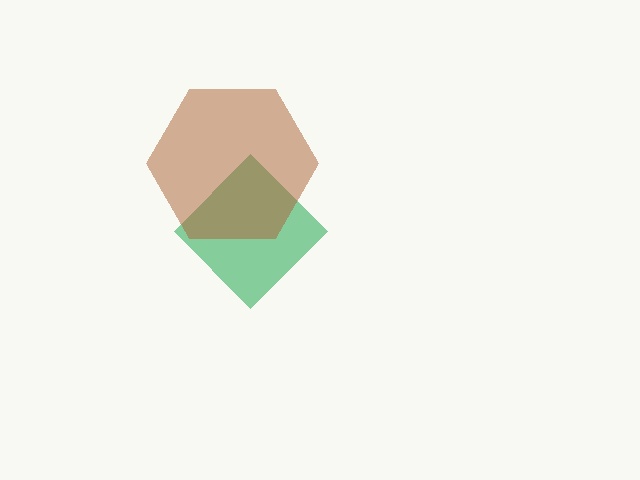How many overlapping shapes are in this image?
There are 2 overlapping shapes in the image.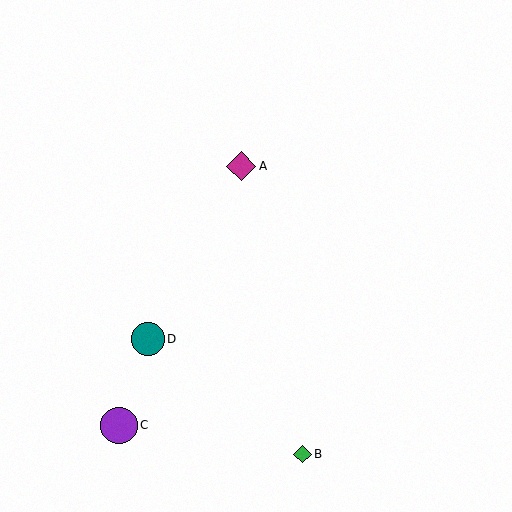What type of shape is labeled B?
Shape B is a green diamond.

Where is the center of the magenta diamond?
The center of the magenta diamond is at (241, 166).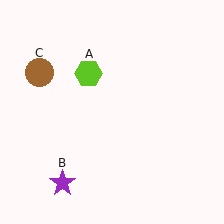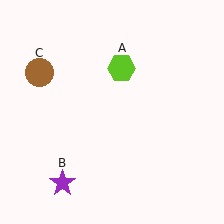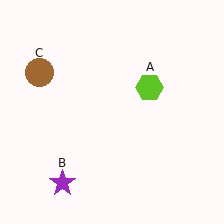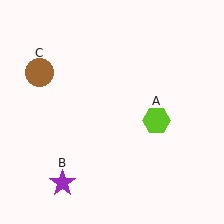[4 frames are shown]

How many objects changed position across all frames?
1 object changed position: lime hexagon (object A).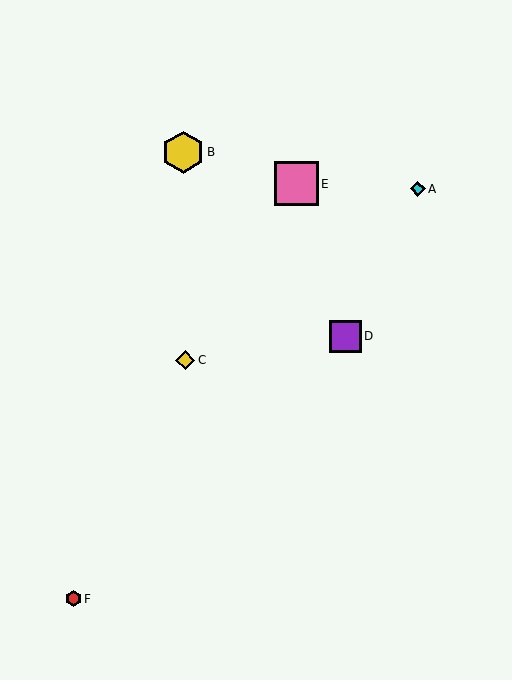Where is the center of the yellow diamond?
The center of the yellow diamond is at (185, 360).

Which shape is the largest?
The pink square (labeled E) is the largest.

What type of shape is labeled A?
Shape A is a cyan diamond.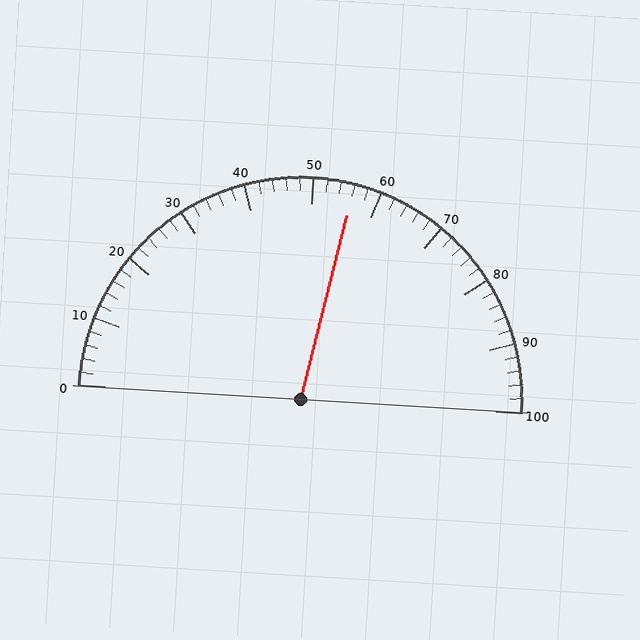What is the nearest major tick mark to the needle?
The nearest major tick mark is 60.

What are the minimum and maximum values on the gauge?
The gauge ranges from 0 to 100.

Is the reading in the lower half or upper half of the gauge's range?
The reading is in the upper half of the range (0 to 100).